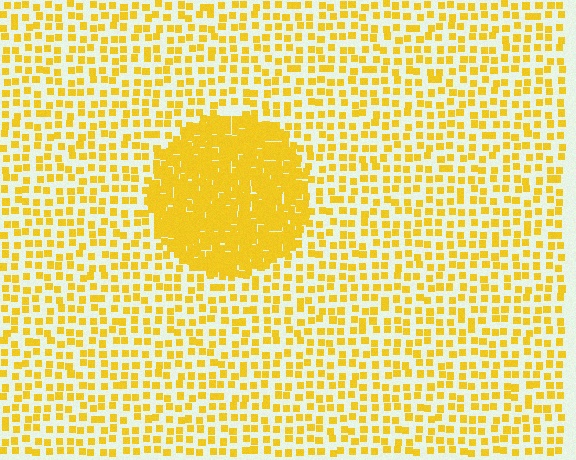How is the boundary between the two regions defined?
The boundary is defined by a change in element density (approximately 2.9x ratio). All elements are the same color, size, and shape.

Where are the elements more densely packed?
The elements are more densely packed inside the circle boundary.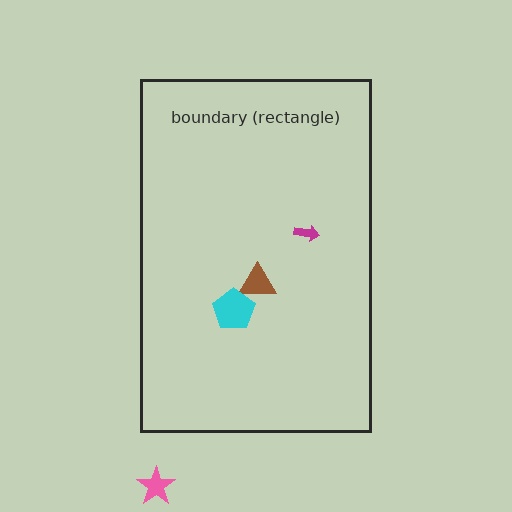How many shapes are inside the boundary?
3 inside, 1 outside.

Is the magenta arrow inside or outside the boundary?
Inside.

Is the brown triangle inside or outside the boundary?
Inside.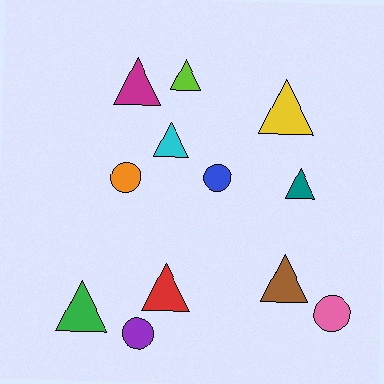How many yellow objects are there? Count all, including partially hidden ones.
There is 1 yellow object.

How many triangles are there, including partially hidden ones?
There are 8 triangles.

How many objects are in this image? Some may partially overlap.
There are 12 objects.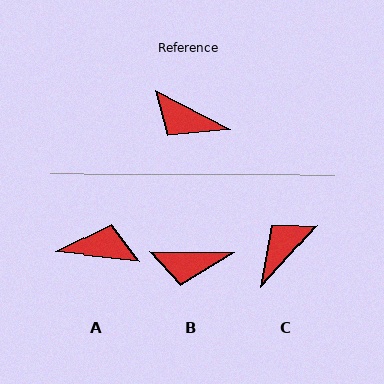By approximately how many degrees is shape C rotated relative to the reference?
Approximately 105 degrees clockwise.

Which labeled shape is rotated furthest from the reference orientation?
A, about 159 degrees away.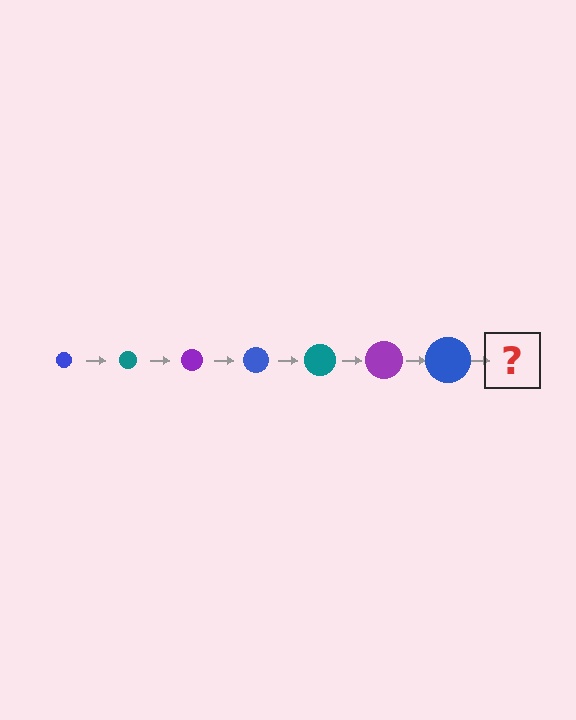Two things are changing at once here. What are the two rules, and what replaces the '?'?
The two rules are that the circle grows larger each step and the color cycles through blue, teal, and purple. The '?' should be a teal circle, larger than the previous one.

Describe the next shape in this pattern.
It should be a teal circle, larger than the previous one.